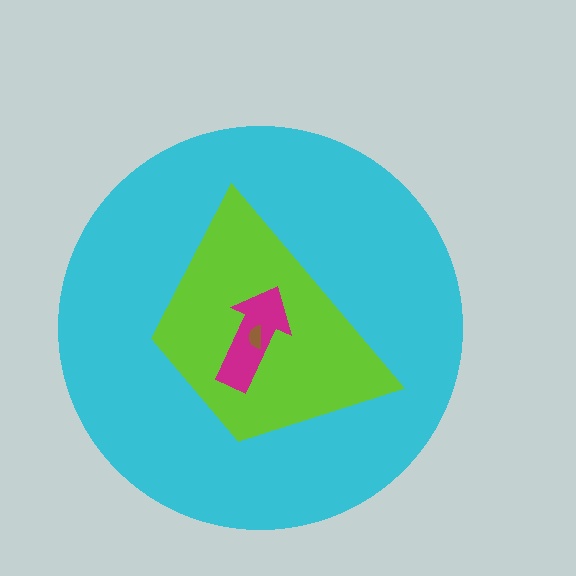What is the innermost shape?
The brown semicircle.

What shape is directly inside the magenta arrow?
The brown semicircle.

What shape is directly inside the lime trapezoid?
The magenta arrow.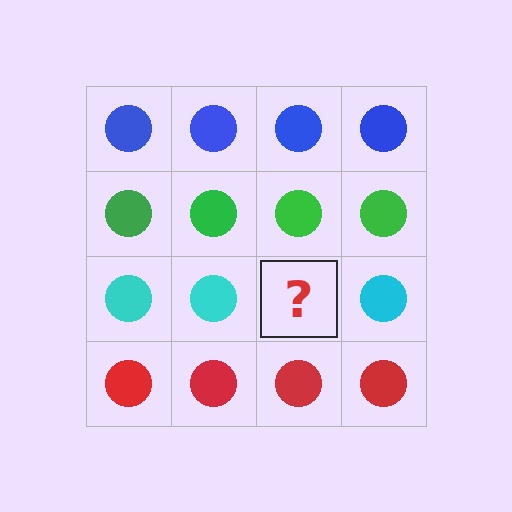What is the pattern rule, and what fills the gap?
The rule is that each row has a consistent color. The gap should be filled with a cyan circle.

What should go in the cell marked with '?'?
The missing cell should contain a cyan circle.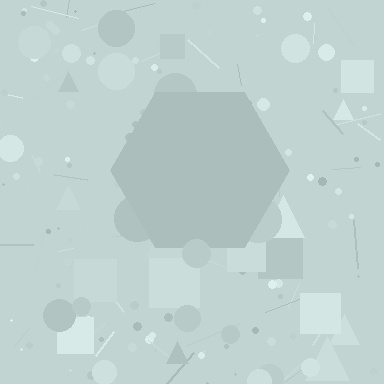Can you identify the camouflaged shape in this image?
The camouflaged shape is a hexagon.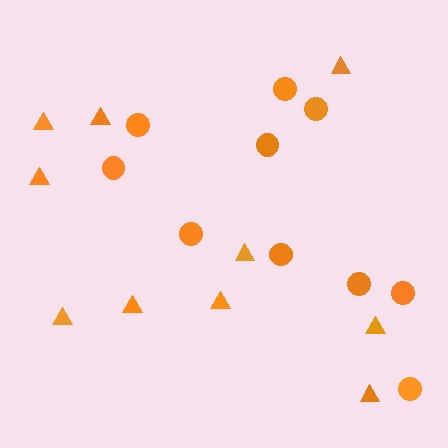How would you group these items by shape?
There are 2 groups: one group of triangles (10) and one group of circles (10).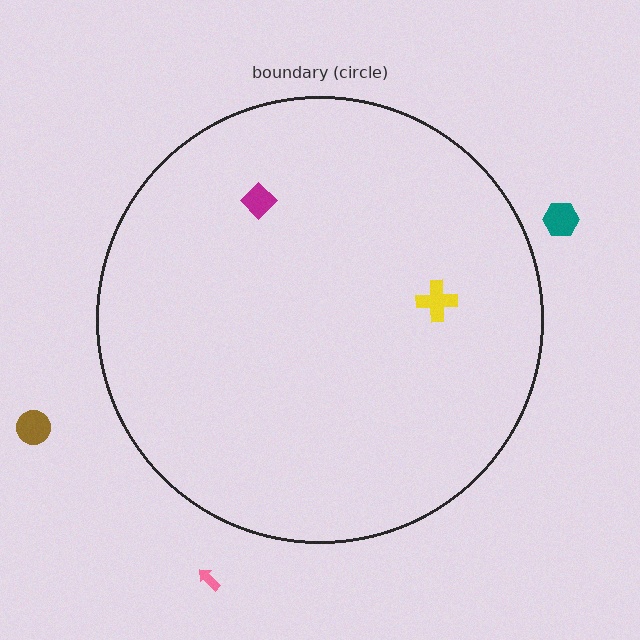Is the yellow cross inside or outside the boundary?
Inside.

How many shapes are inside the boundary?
2 inside, 3 outside.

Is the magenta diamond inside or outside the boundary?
Inside.